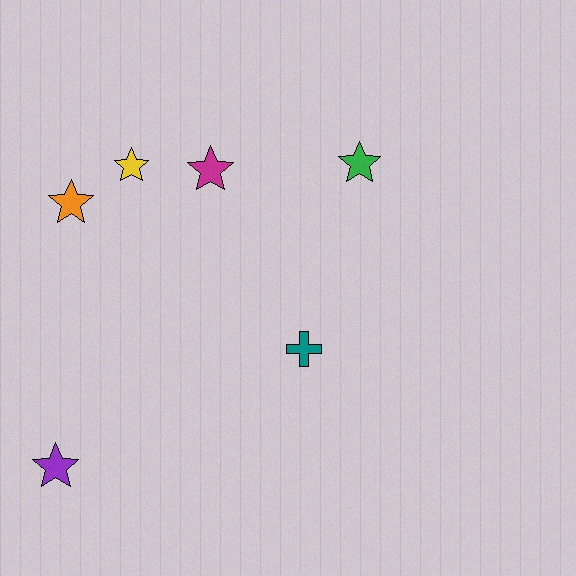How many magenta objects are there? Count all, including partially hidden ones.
There is 1 magenta object.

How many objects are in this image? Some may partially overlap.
There are 6 objects.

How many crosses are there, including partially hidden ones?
There is 1 cross.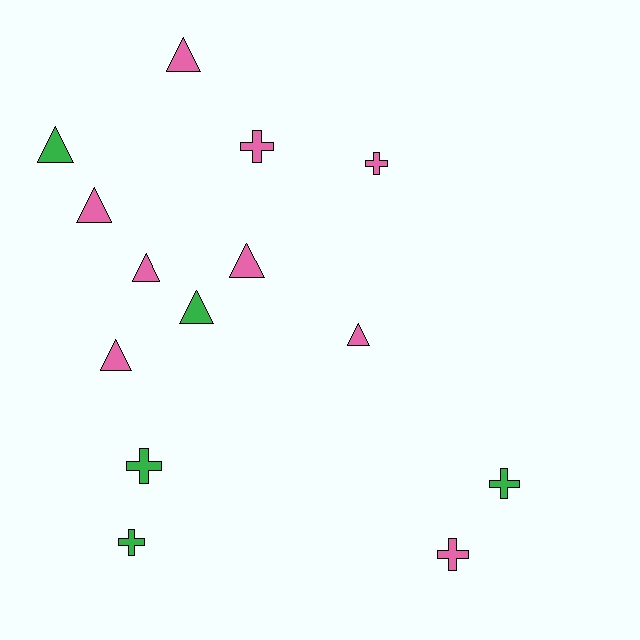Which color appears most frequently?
Pink, with 9 objects.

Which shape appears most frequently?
Triangle, with 8 objects.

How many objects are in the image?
There are 14 objects.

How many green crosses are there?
There are 3 green crosses.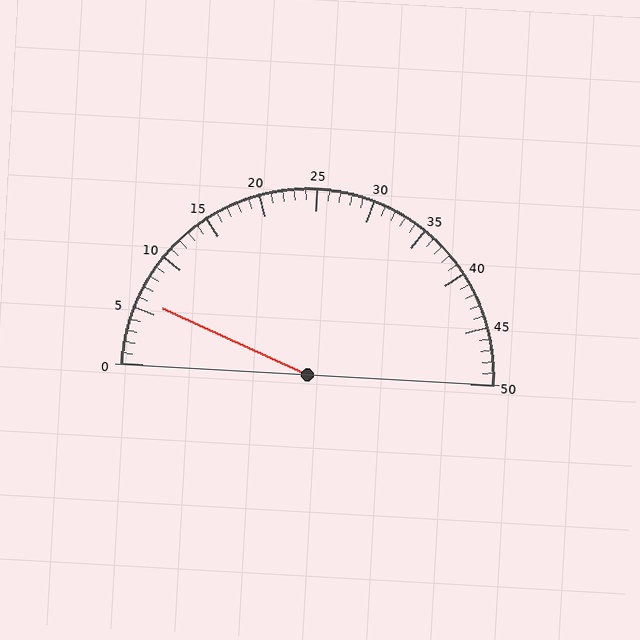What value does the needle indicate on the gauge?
The needle indicates approximately 6.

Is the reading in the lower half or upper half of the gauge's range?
The reading is in the lower half of the range (0 to 50).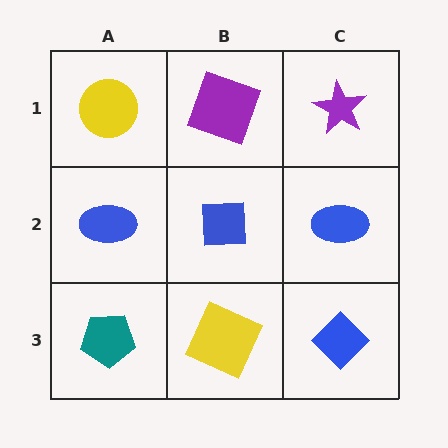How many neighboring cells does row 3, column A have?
2.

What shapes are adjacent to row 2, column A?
A yellow circle (row 1, column A), a teal pentagon (row 3, column A), a blue square (row 2, column B).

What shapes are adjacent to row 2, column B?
A purple square (row 1, column B), a yellow square (row 3, column B), a blue ellipse (row 2, column A), a blue ellipse (row 2, column C).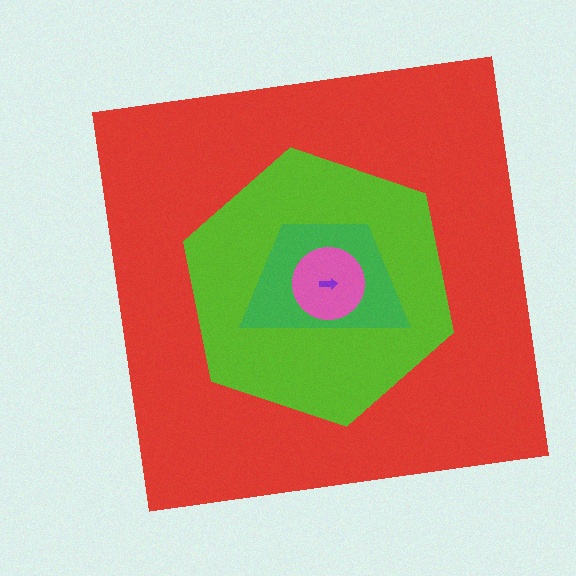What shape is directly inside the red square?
The lime hexagon.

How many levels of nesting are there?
5.